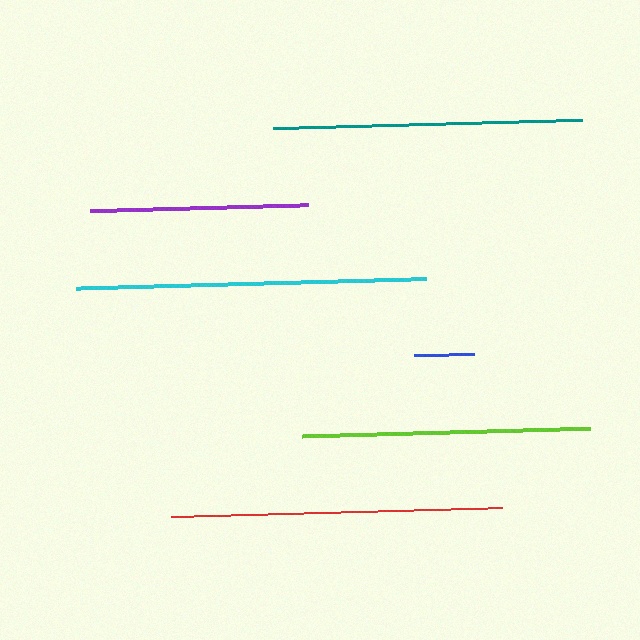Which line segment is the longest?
The cyan line is the longest at approximately 349 pixels.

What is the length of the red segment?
The red segment is approximately 331 pixels long.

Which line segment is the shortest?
The blue line is the shortest at approximately 61 pixels.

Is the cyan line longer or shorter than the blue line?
The cyan line is longer than the blue line.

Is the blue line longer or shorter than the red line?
The red line is longer than the blue line.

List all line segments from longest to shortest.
From longest to shortest: cyan, red, teal, lime, purple, blue.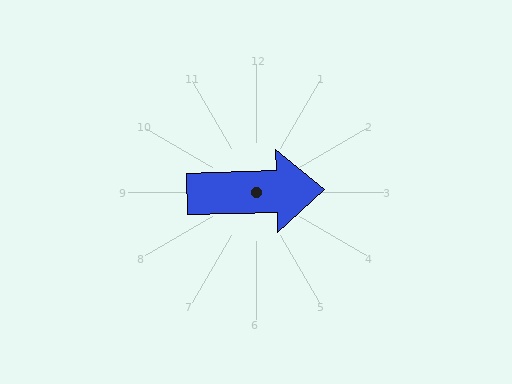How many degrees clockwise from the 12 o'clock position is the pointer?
Approximately 88 degrees.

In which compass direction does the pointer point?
East.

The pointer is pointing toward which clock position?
Roughly 3 o'clock.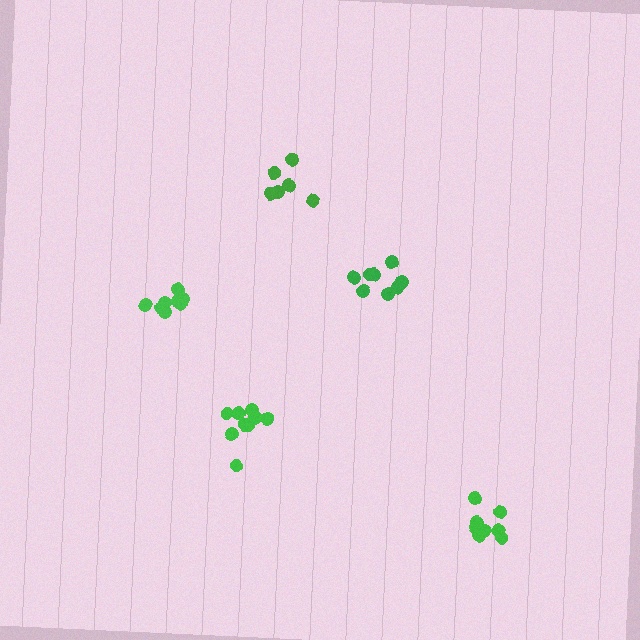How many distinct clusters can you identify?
There are 5 distinct clusters.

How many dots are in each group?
Group 1: 9 dots, Group 2: 8 dots, Group 3: 6 dots, Group 4: 8 dots, Group 5: 8 dots (39 total).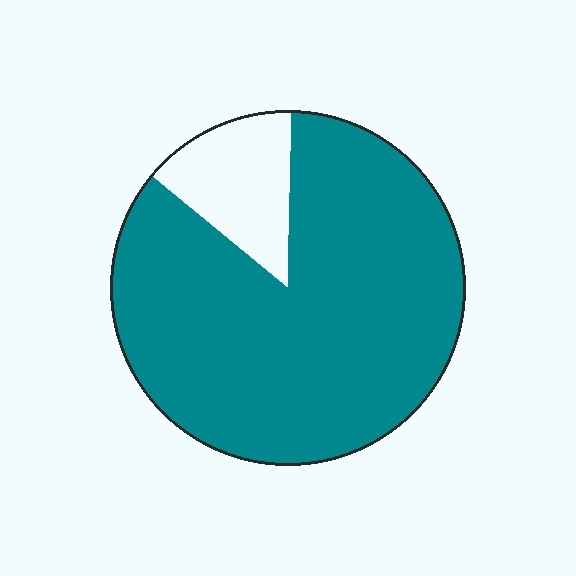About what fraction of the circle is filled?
About seven eighths (7/8).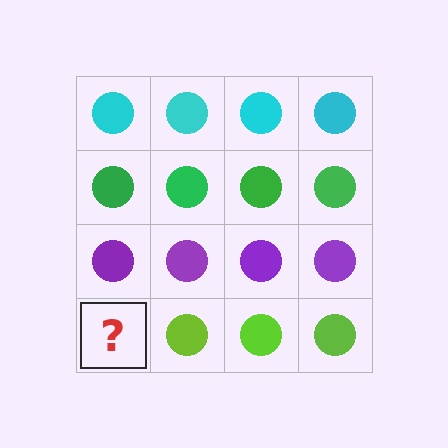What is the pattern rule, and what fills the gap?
The rule is that each row has a consistent color. The gap should be filled with a lime circle.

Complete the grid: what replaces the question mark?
The question mark should be replaced with a lime circle.